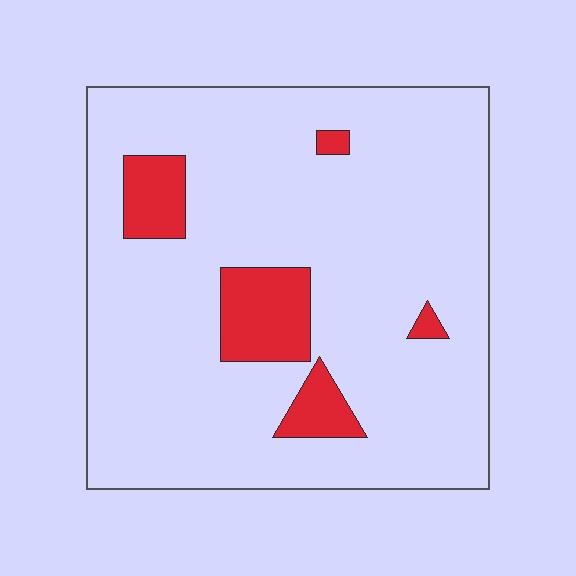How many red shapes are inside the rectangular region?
5.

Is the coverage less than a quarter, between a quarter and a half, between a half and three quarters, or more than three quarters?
Less than a quarter.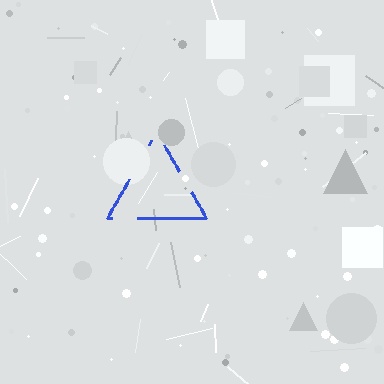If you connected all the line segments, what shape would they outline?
They would outline a triangle.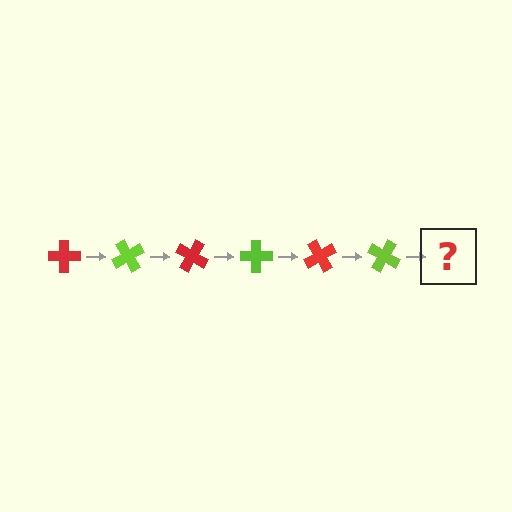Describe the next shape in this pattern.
It should be a red cross, rotated 360 degrees from the start.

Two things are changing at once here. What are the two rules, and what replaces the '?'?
The two rules are that it rotates 60 degrees each step and the color cycles through red and lime. The '?' should be a red cross, rotated 360 degrees from the start.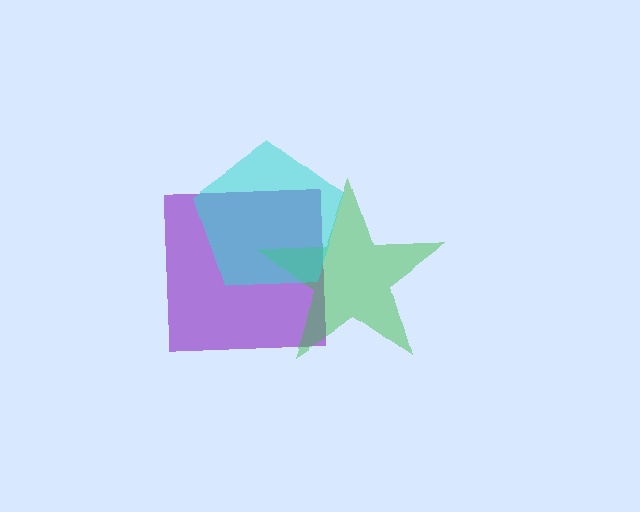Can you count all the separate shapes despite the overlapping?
Yes, there are 3 separate shapes.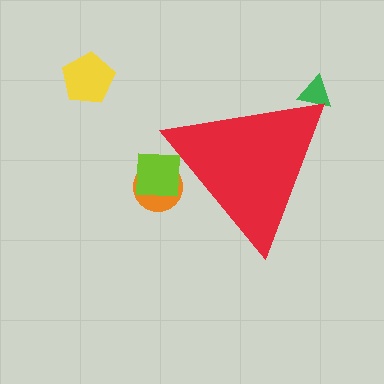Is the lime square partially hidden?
Yes, the lime square is partially hidden behind the red triangle.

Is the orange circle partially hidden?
Yes, the orange circle is partially hidden behind the red triangle.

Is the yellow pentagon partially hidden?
No, the yellow pentagon is fully visible.